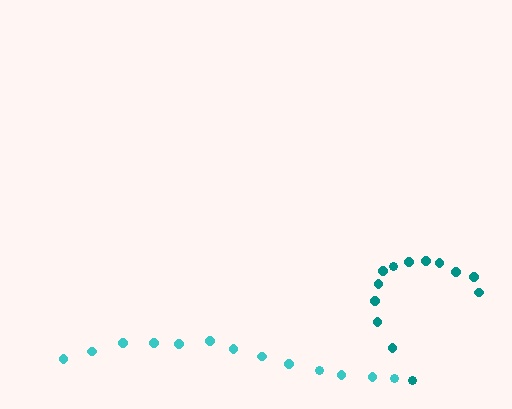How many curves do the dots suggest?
There are 2 distinct paths.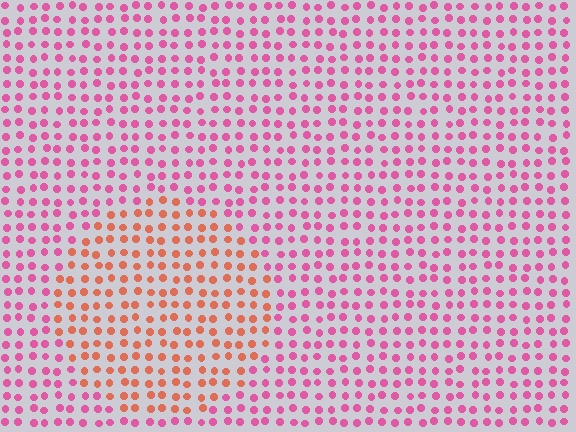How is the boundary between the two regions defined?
The boundary is defined purely by a slight shift in hue (about 43 degrees). Spacing, size, and orientation are identical on both sides.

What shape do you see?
I see a circle.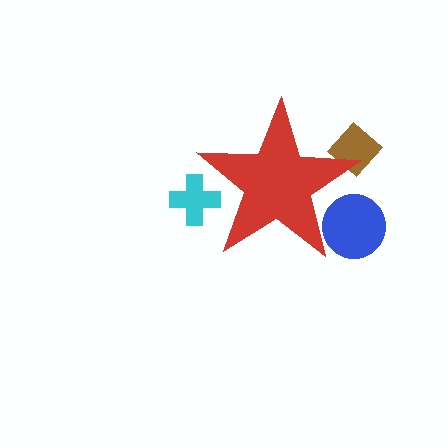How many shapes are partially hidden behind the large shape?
3 shapes are partially hidden.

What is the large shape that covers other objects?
A red star.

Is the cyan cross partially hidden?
Yes, the cyan cross is partially hidden behind the red star.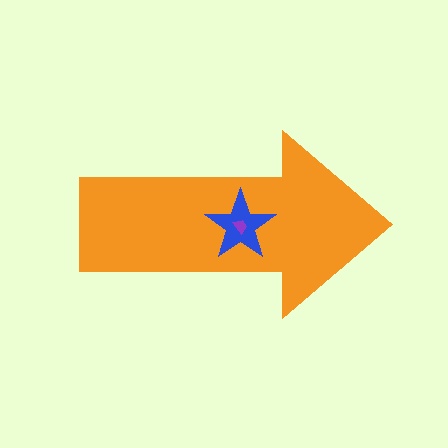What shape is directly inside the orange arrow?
The blue star.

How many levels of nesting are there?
3.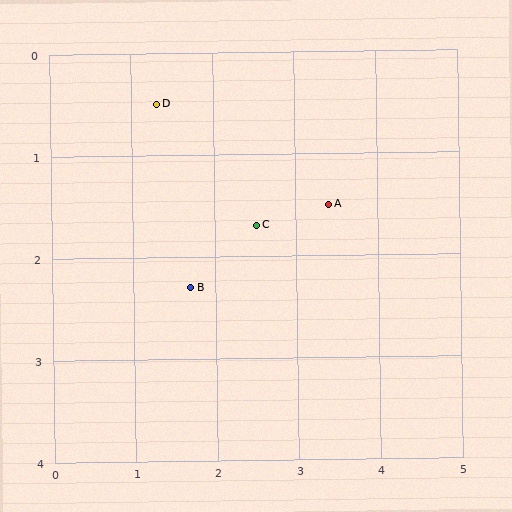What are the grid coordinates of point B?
Point B is at approximately (1.7, 2.3).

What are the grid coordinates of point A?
Point A is at approximately (3.4, 1.5).